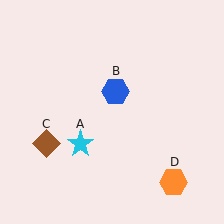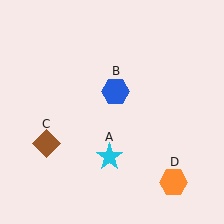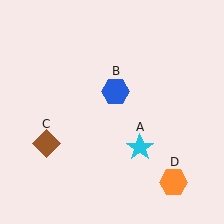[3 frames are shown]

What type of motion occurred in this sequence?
The cyan star (object A) rotated counterclockwise around the center of the scene.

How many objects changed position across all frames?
1 object changed position: cyan star (object A).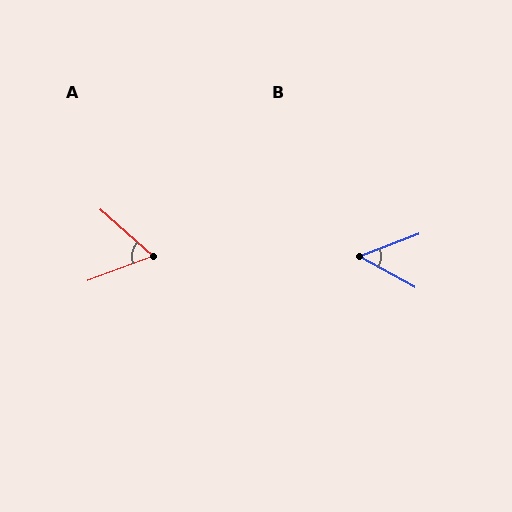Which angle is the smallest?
B, at approximately 49 degrees.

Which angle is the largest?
A, at approximately 62 degrees.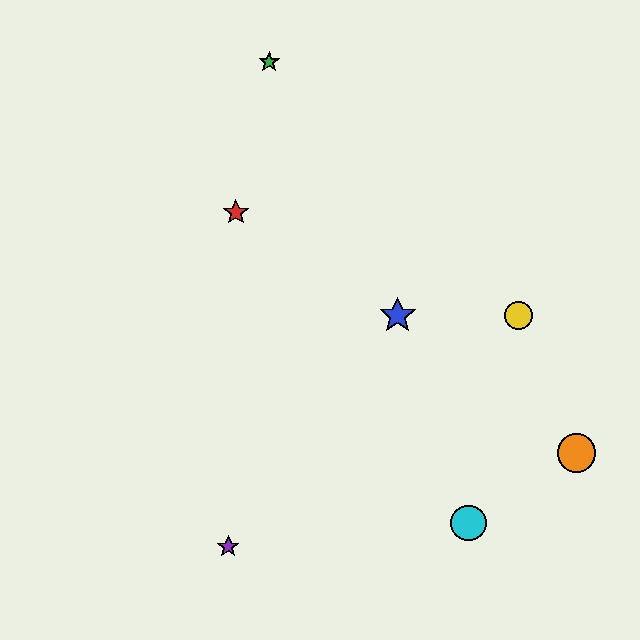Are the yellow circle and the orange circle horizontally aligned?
No, the yellow circle is at y≈316 and the orange circle is at y≈453.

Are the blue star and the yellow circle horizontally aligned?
Yes, both are at y≈316.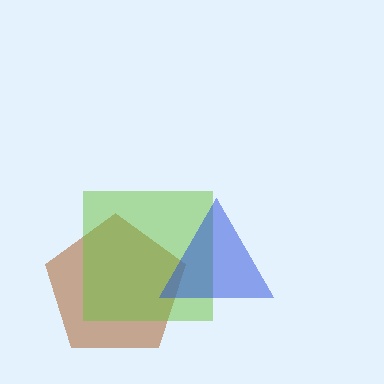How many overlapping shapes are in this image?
There are 3 overlapping shapes in the image.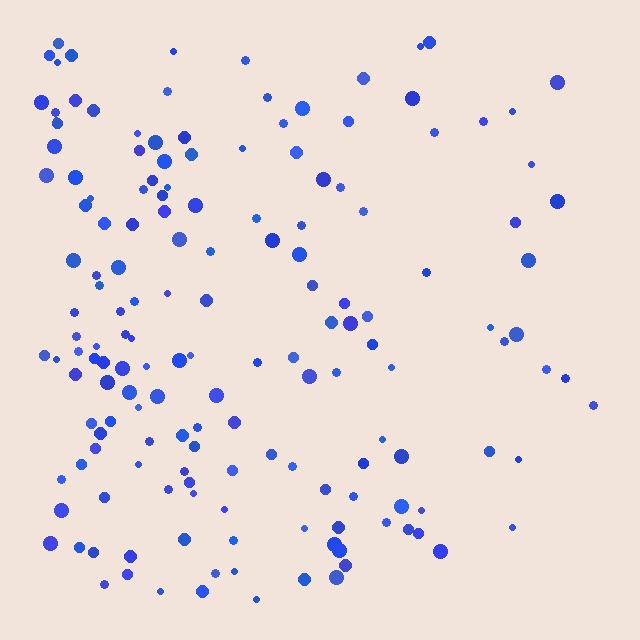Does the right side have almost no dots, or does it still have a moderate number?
Still a moderate number, just noticeably fewer than the left.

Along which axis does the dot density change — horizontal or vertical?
Horizontal.